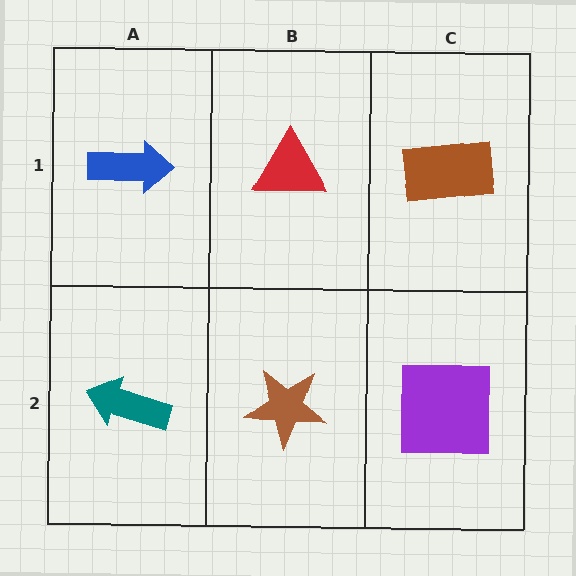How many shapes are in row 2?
3 shapes.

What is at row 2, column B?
A brown star.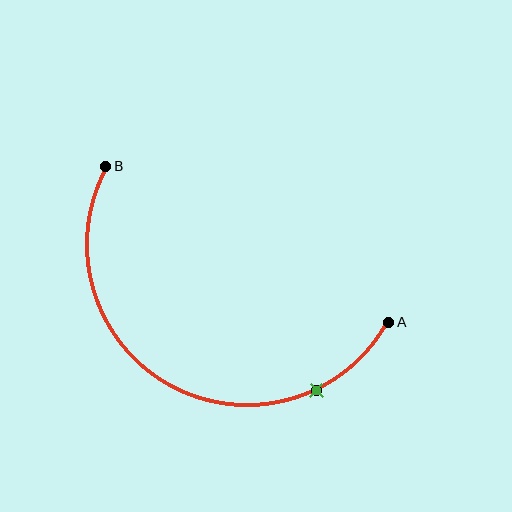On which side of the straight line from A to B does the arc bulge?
The arc bulges below the straight line connecting A and B.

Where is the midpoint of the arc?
The arc midpoint is the point on the curve farthest from the straight line joining A and B. It sits below that line.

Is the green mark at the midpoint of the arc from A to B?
No. The green mark lies on the arc but is closer to endpoint A. The arc midpoint would be at the point on the curve equidistant along the arc from both A and B.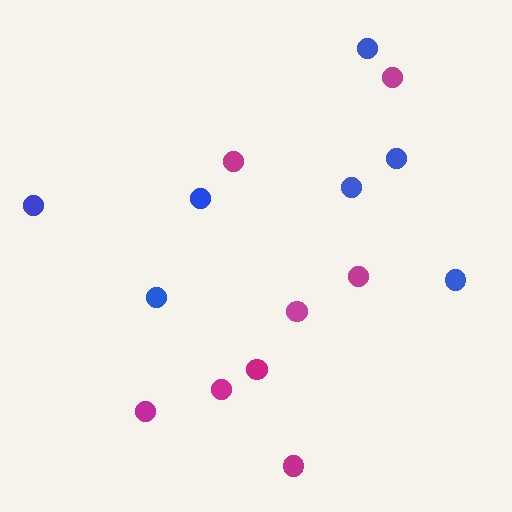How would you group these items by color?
There are 2 groups: one group of magenta circles (8) and one group of blue circles (7).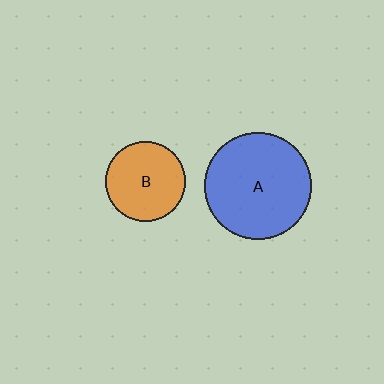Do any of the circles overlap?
No, none of the circles overlap.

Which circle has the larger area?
Circle A (blue).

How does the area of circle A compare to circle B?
Approximately 1.8 times.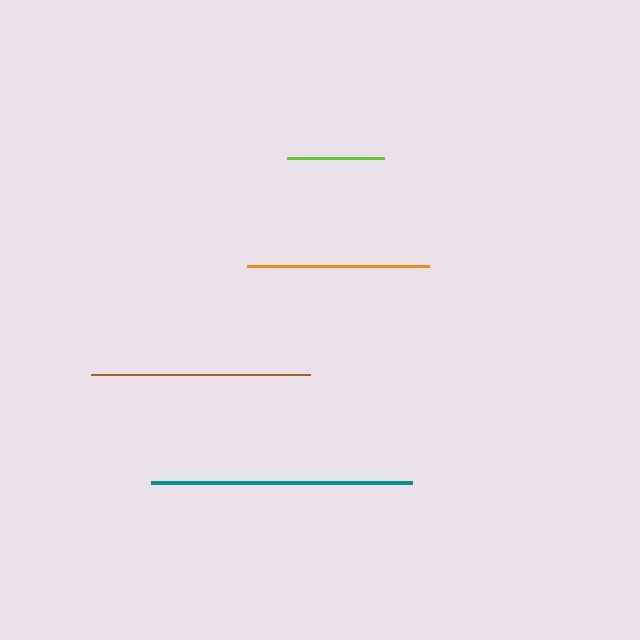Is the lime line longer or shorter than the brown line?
The brown line is longer than the lime line.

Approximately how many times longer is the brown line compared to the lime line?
The brown line is approximately 2.3 times the length of the lime line.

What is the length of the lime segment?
The lime segment is approximately 97 pixels long.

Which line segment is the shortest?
The lime line is the shortest at approximately 97 pixels.